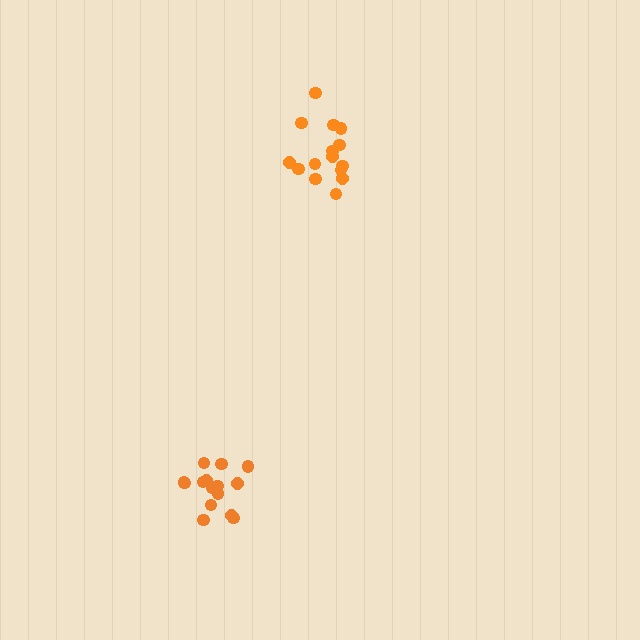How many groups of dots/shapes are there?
There are 2 groups.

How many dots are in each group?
Group 1: 15 dots, Group 2: 15 dots (30 total).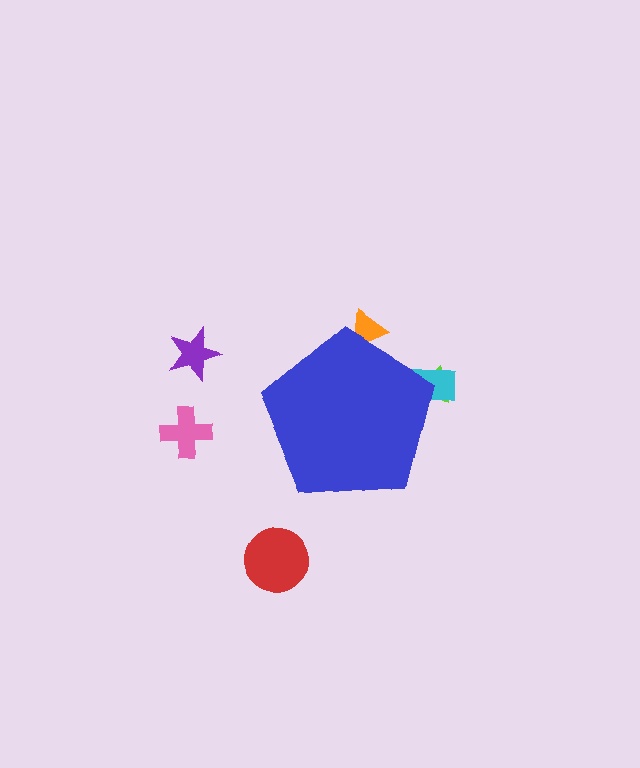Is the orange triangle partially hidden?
Yes, the orange triangle is partially hidden behind the blue pentagon.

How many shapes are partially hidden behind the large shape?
3 shapes are partially hidden.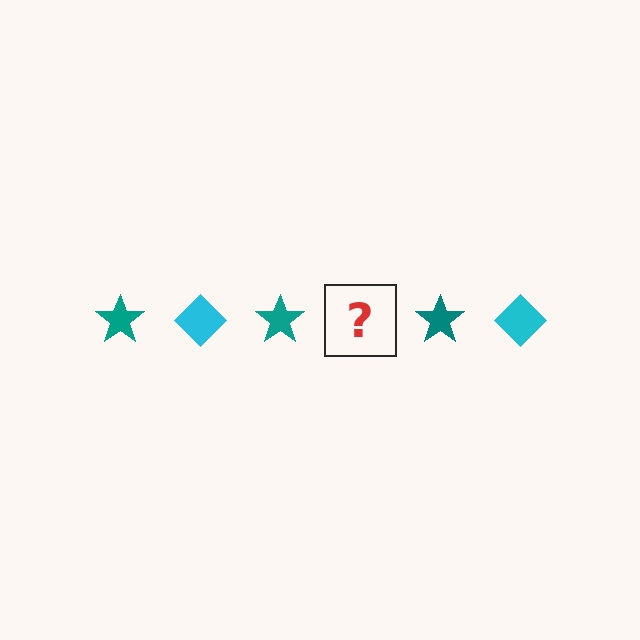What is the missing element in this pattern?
The missing element is a cyan diamond.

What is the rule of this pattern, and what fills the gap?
The rule is that the pattern alternates between teal star and cyan diamond. The gap should be filled with a cyan diamond.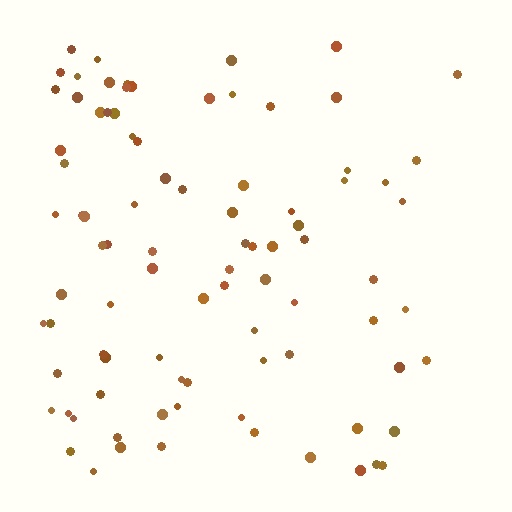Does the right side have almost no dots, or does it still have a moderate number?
Still a moderate number, just noticeably fewer than the left.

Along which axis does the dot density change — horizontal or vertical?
Horizontal.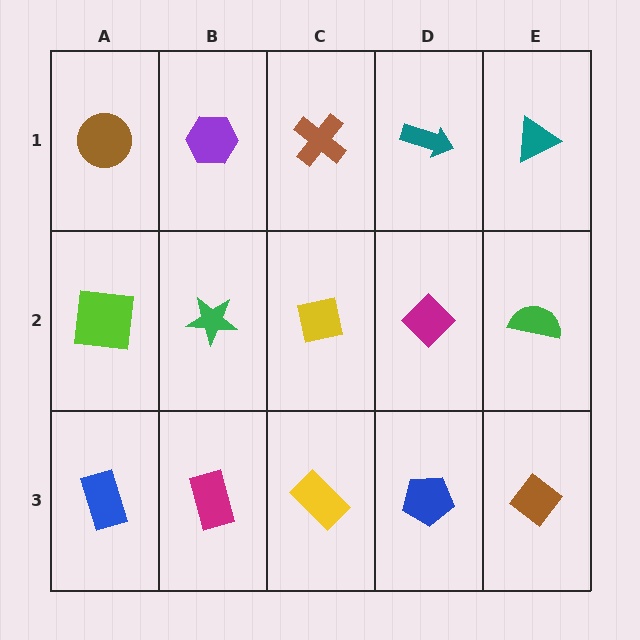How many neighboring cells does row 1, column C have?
3.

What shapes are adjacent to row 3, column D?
A magenta diamond (row 2, column D), a yellow rectangle (row 3, column C), a brown diamond (row 3, column E).